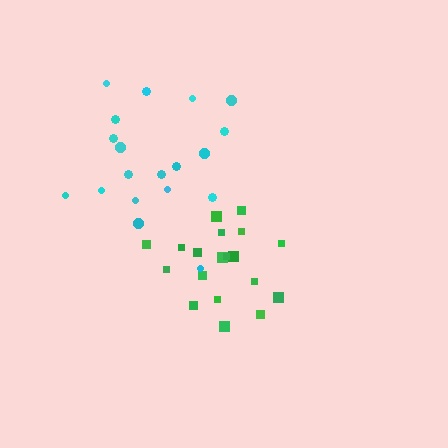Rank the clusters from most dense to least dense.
green, cyan.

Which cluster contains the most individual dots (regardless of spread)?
Cyan (20).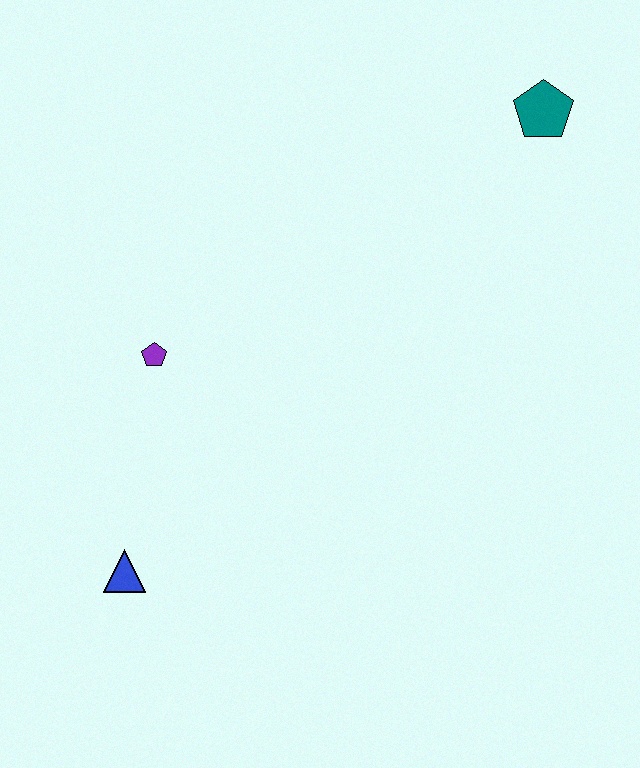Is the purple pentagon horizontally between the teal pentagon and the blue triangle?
Yes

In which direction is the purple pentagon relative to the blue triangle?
The purple pentagon is above the blue triangle.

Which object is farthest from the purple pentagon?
The teal pentagon is farthest from the purple pentagon.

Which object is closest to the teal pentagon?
The purple pentagon is closest to the teal pentagon.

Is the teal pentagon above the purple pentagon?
Yes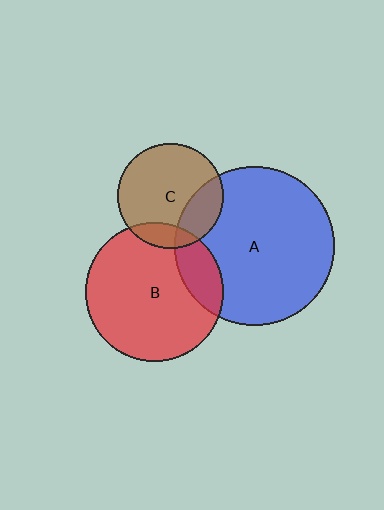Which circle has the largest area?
Circle A (blue).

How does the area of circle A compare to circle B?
Approximately 1.3 times.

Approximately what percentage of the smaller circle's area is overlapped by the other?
Approximately 20%.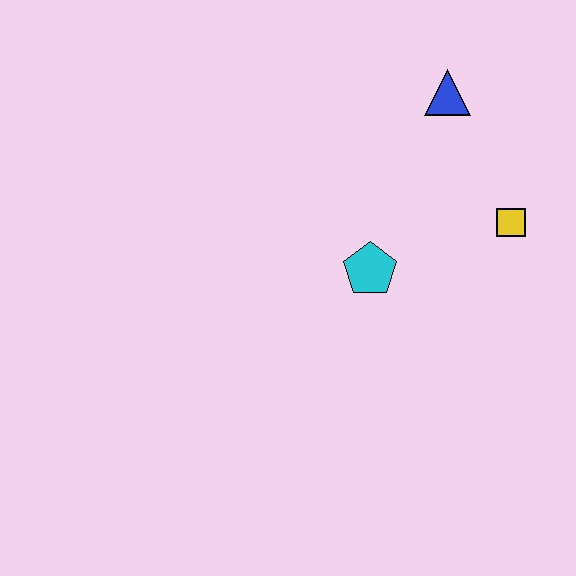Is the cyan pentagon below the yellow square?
Yes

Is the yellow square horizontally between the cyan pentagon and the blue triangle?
No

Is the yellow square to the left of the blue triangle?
No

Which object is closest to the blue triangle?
The yellow square is closest to the blue triangle.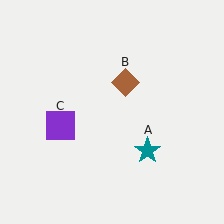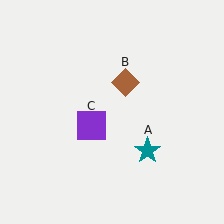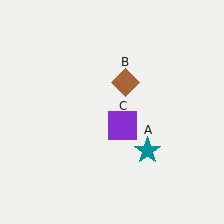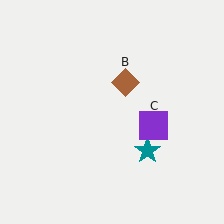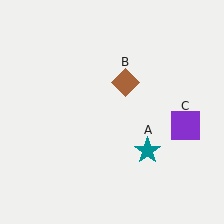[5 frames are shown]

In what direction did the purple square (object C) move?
The purple square (object C) moved right.